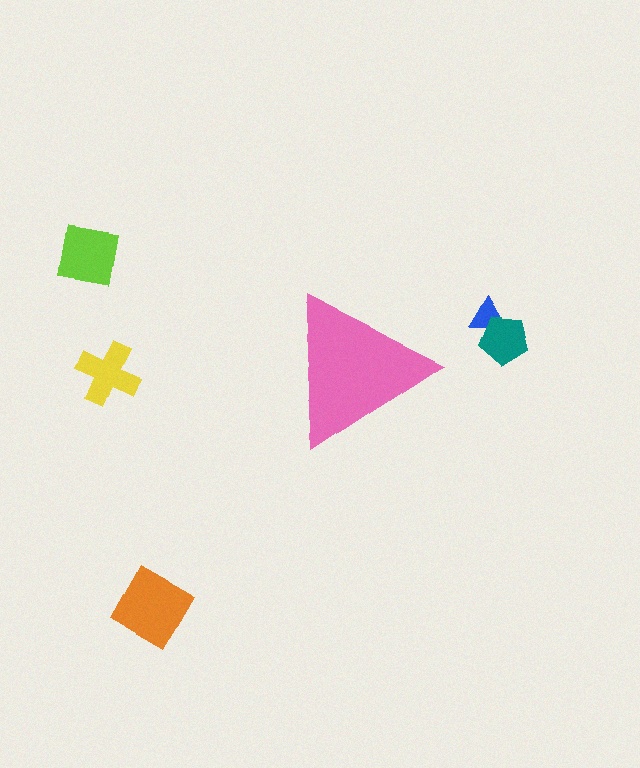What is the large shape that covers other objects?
A pink triangle.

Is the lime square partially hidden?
No, the lime square is fully visible.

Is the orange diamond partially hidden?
No, the orange diamond is fully visible.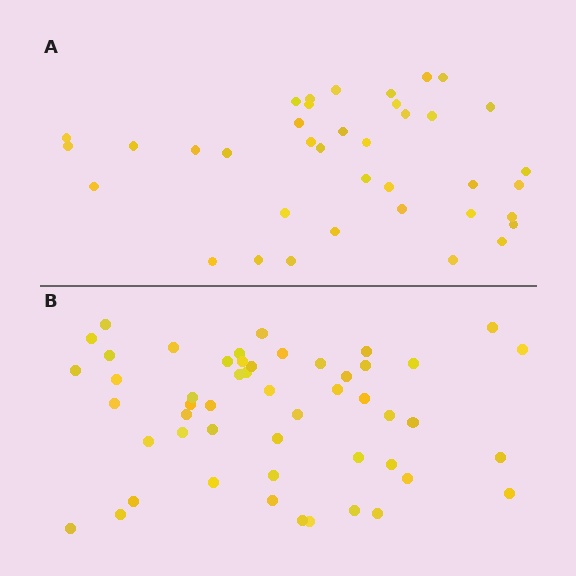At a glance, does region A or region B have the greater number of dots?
Region B (the bottom region) has more dots.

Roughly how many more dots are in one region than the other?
Region B has approximately 15 more dots than region A.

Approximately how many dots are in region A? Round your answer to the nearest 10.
About 40 dots. (The exact count is 38, which rounds to 40.)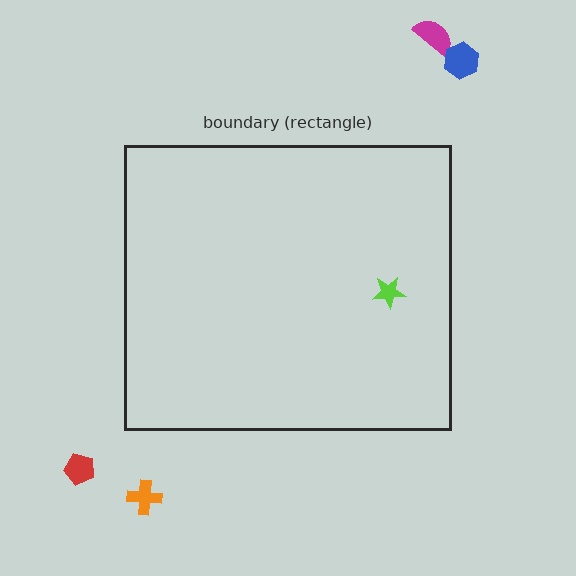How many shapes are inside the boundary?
1 inside, 4 outside.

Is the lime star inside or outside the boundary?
Inside.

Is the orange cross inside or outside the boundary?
Outside.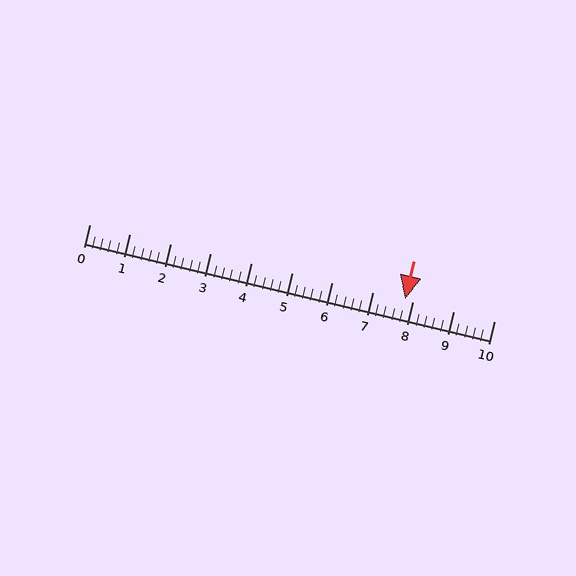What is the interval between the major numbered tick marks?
The major tick marks are spaced 1 units apart.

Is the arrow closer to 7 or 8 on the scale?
The arrow is closer to 8.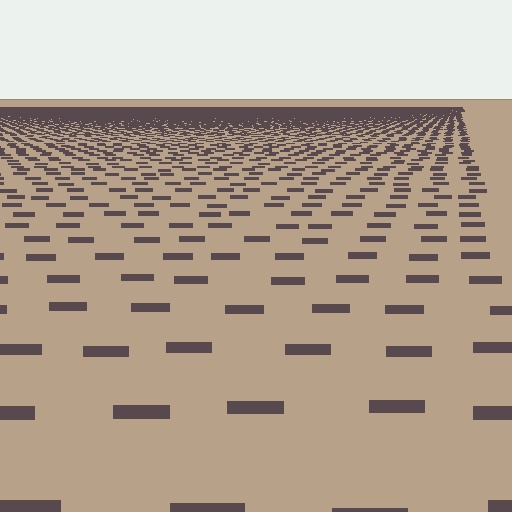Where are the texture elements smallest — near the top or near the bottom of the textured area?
Near the top.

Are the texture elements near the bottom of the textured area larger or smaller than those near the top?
Larger. Near the bottom, elements are closer to the viewer and appear at a bigger on-screen size.